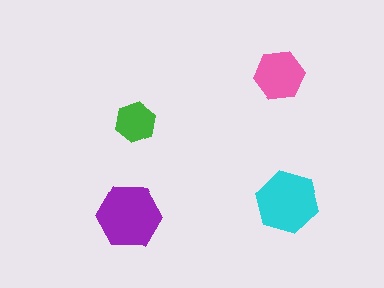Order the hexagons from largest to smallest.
the purple one, the cyan one, the pink one, the green one.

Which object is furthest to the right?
The cyan hexagon is rightmost.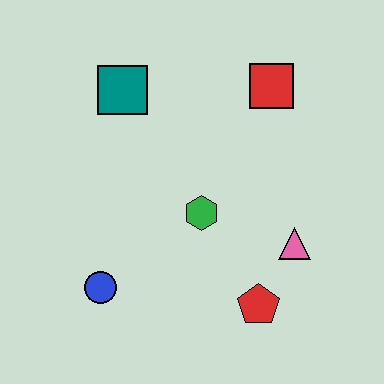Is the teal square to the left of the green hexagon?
Yes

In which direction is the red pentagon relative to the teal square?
The red pentagon is below the teal square.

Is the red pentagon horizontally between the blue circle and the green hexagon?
No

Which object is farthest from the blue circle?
The red square is farthest from the blue circle.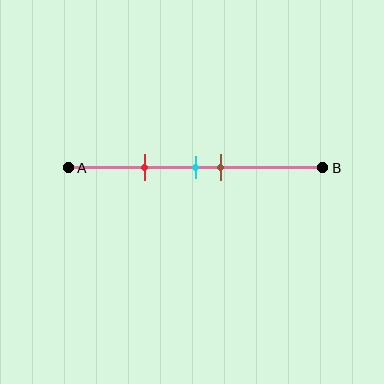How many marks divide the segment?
There are 3 marks dividing the segment.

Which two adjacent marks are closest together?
The cyan and brown marks are the closest adjacent pair.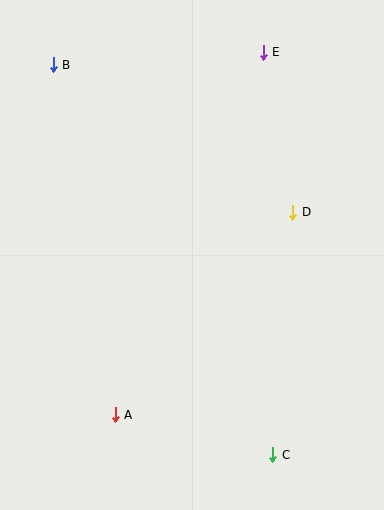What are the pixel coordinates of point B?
Point B is at (53, 65).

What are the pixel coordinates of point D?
Point D is at (292, 212).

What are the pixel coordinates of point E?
Point E is at (263, 52).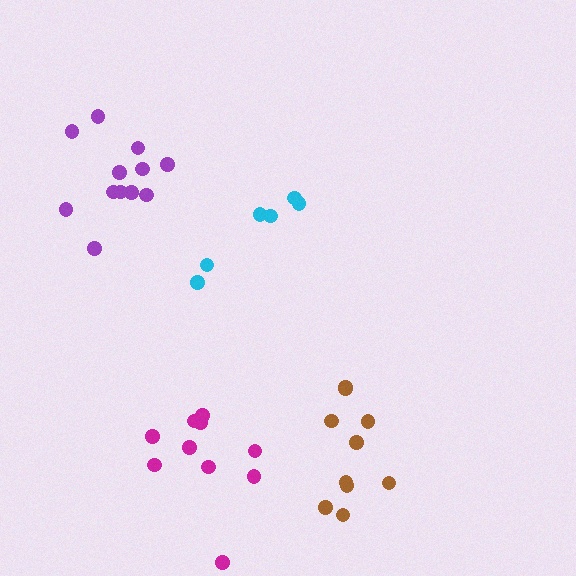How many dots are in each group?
Group 1: 6 dots, Group 2: 10 dots, Group 3: 12 dots, Group 4: 10 dots (38 total).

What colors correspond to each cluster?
The clusters are colored: cyan, magenta, purple, brown.